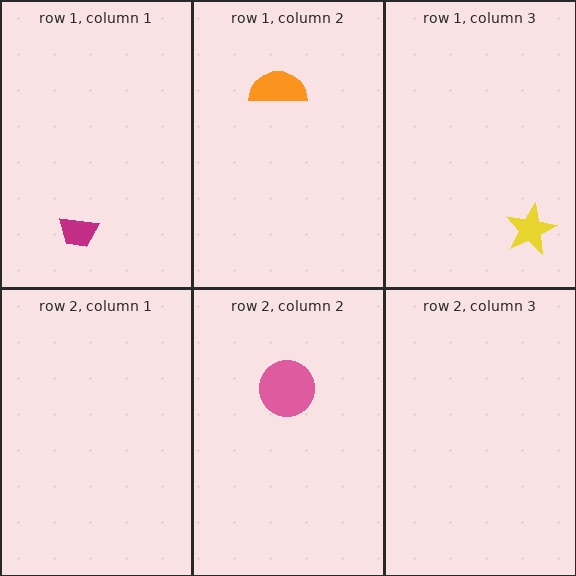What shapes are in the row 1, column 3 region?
The yellow star.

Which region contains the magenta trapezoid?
The row 1, column 1 region.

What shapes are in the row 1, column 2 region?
The orange semicircle.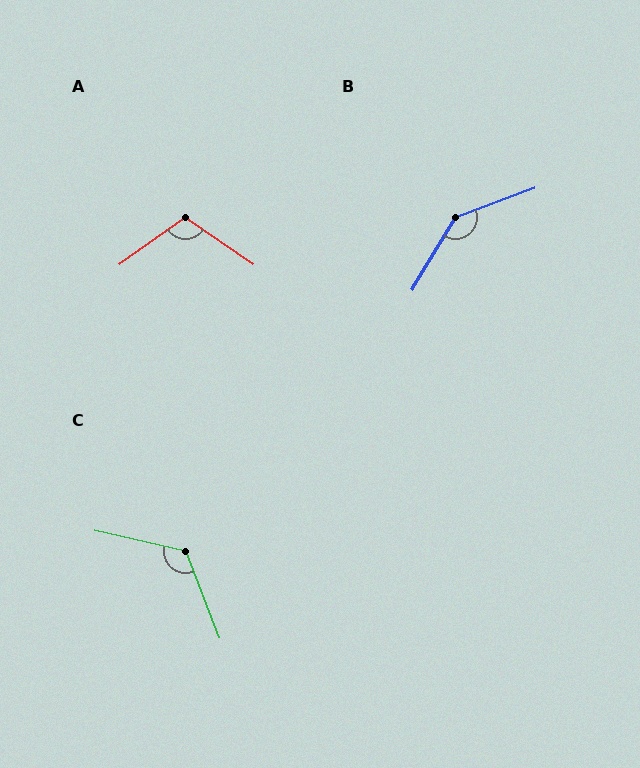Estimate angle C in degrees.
Approximately 124 degrees.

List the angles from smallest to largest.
A (110°), C (124°), B (142°).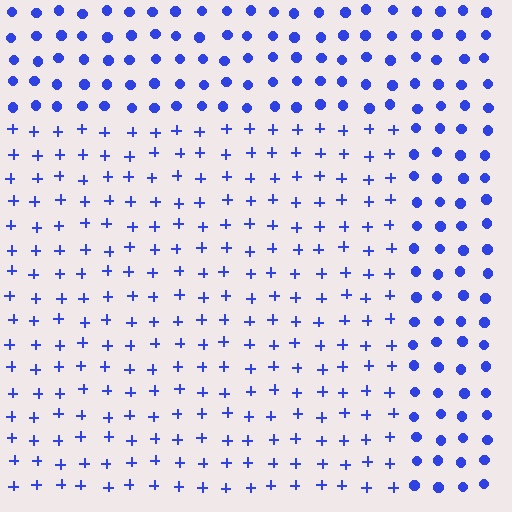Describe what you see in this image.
The image is filled with small blue elements arranged in a uniform grid. A rectangle-shaped region contains plus signs, while the surrounding area contains circles. The boundary is defined purely by the change in element shape.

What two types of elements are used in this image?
The image uses plus signs inside the rectangle region and circles outside it.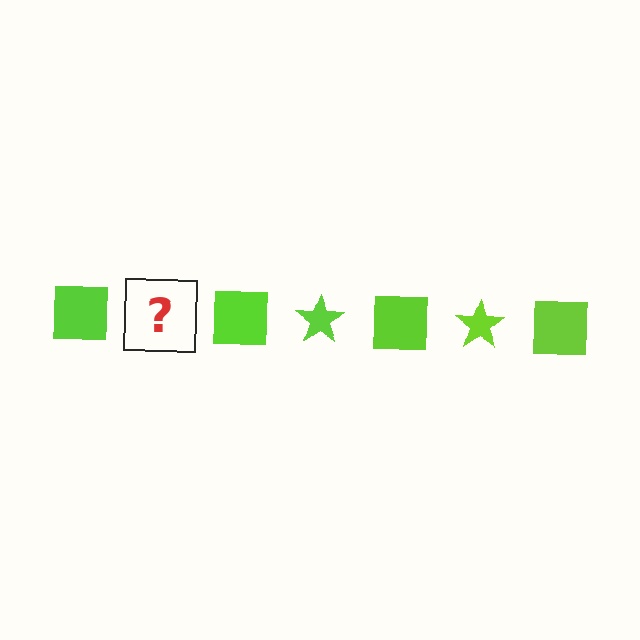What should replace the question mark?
The question mark should be replaced with a lime star.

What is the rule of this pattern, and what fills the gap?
The rule is that the pattern cycles through square, star shapes in lime. The gap should be filled with a lime star.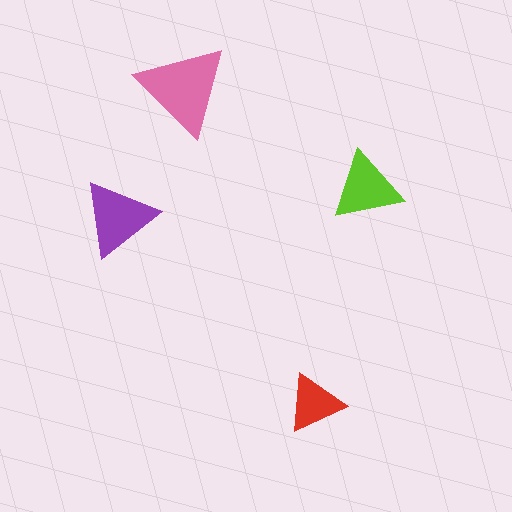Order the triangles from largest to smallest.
the pink one, the purple one, the lime one, the red one.